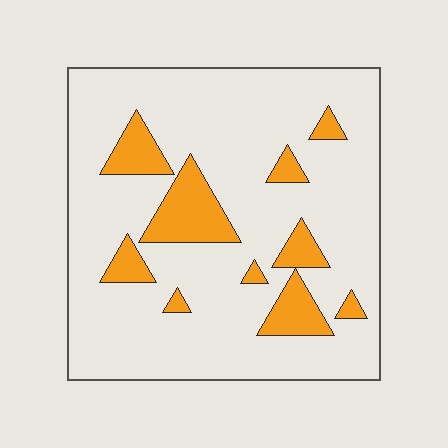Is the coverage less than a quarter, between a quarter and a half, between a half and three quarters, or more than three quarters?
Less than a quarter.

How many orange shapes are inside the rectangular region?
10.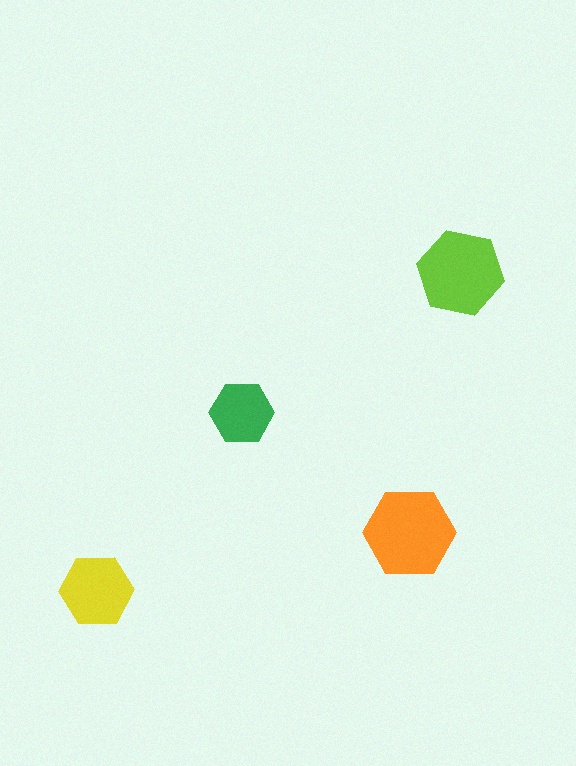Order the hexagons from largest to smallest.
the orange one, the lime one, the yellow one, the green one.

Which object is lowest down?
The yellow hexagon is bottommost.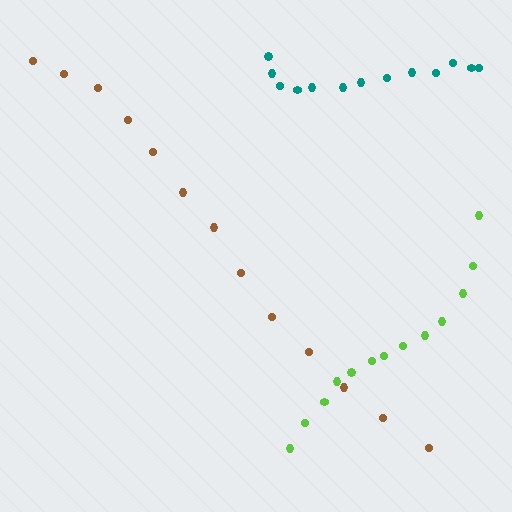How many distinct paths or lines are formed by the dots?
There are 3 distinct paths.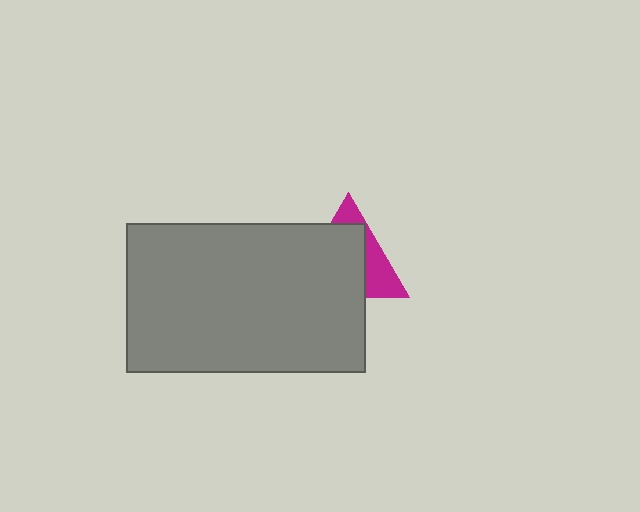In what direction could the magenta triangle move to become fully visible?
The magenta triangle could move toward the upper-right. That would shift it out from behind the gray rectangle entirely.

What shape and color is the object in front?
The object in front is a gray rectangle.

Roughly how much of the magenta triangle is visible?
A small part of it is visible (roughly 35%).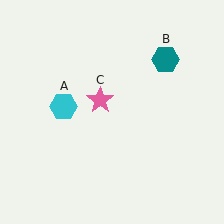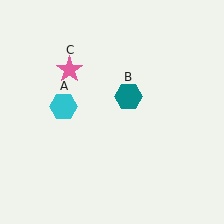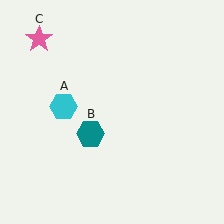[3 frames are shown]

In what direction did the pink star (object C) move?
The pink star (object C) moved up and to the left.